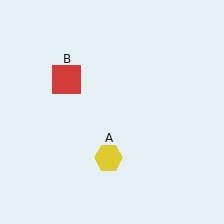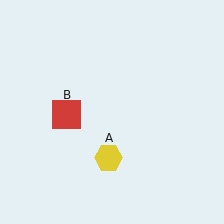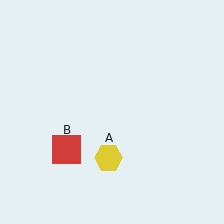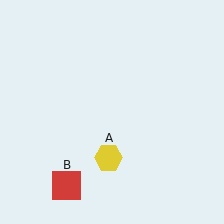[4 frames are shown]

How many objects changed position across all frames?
1 object changed position: red square (object B).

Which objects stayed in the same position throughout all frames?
Yellow hexagon (object A) remained stationary.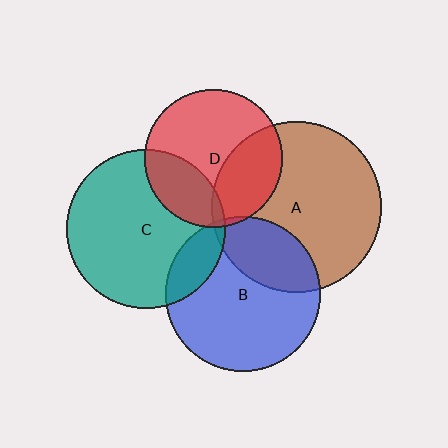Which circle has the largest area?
Circle A (brown).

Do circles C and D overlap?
Yes.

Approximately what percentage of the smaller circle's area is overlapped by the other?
Approximately 25%.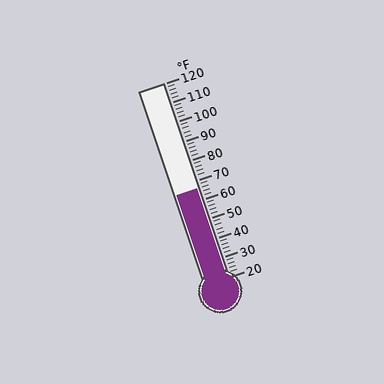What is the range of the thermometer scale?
The thermometer scale ranges from 20°F to 120°F.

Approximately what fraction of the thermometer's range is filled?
The thermometer is filled to approximately 45% of its range.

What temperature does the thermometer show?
The thermometer shows approximately 66°F.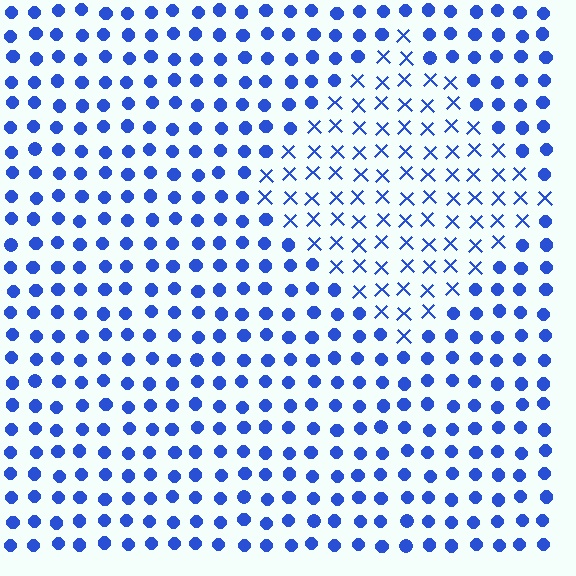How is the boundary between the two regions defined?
The boundary is defined by a change in element shape: X marks inside vs. circles outside. All elements share the same color and spacing.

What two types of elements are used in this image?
The image uses X marks inside the diamond region and circles outside it.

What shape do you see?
I see a diamond.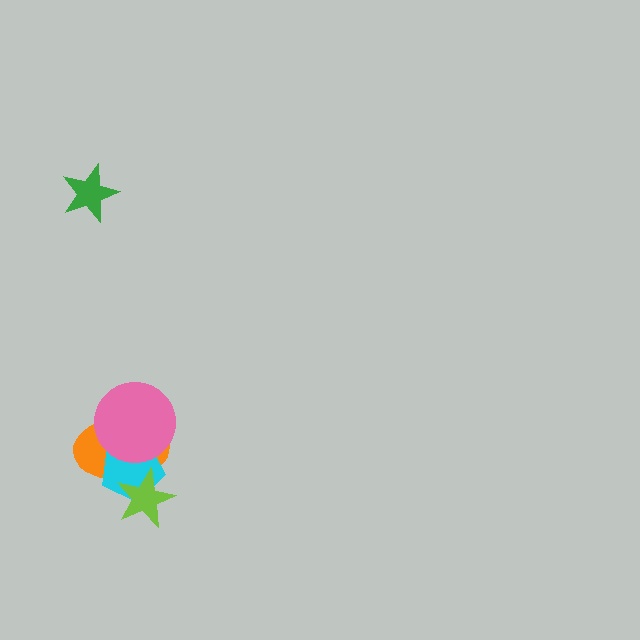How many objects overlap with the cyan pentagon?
3 objects overlap with the cyan pentagon.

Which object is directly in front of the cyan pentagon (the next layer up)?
The pink circle is directly in front of the cyan pentagon.